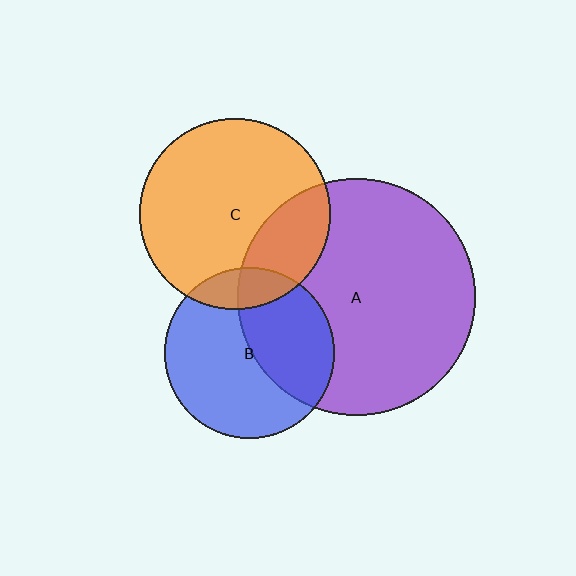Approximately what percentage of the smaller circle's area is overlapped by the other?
Approximately 40%.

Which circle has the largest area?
Circle A (purple).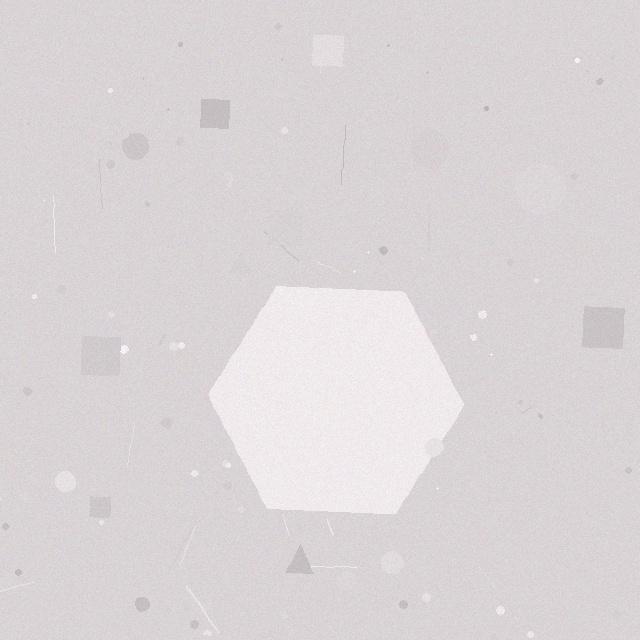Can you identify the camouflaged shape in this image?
The camouflaged shape is a hexagon.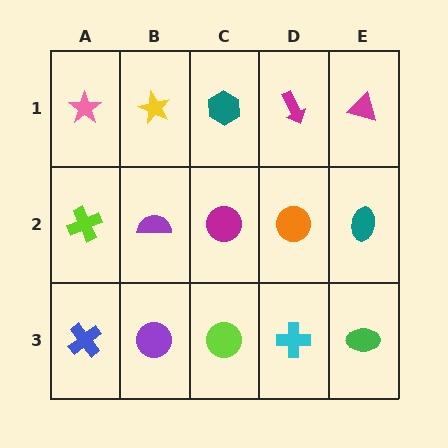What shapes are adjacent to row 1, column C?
A magenta circle (row 2, column C), a yellow star (row 1, column B), a magenta arrow (row 1, column D).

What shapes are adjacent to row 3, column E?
A teal ellipse (row 2, column E), a cyan cross (row 3, column D).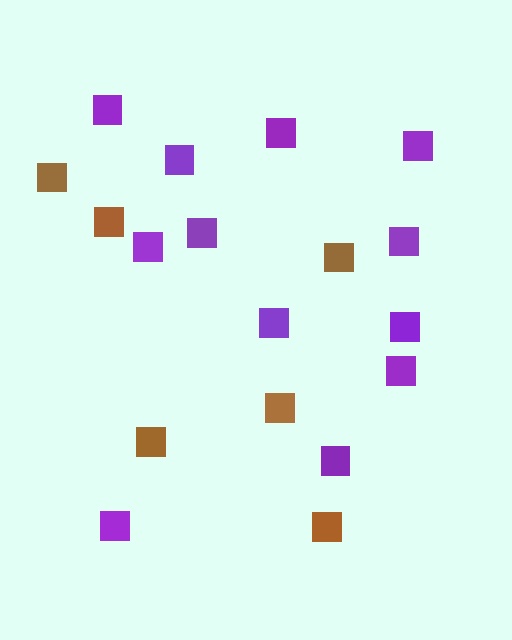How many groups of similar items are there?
There are 2 groups: one group of purple squares (12) and one group of brown squares (6).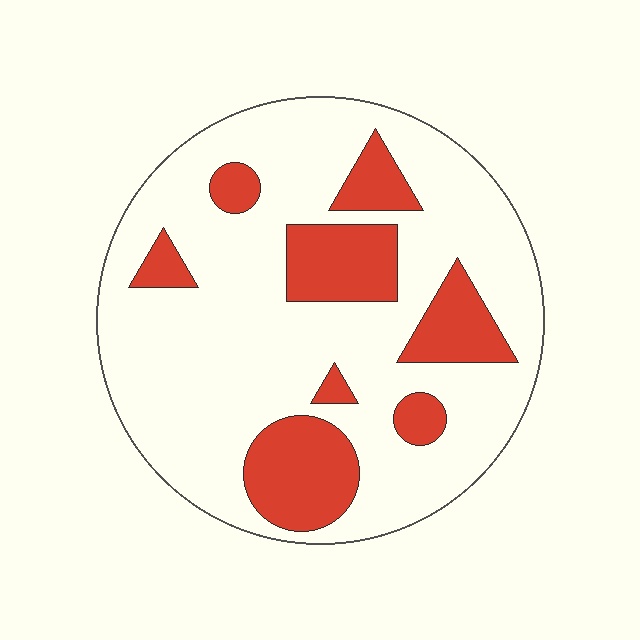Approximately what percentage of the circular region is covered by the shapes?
Approximately 25%.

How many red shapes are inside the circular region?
8.